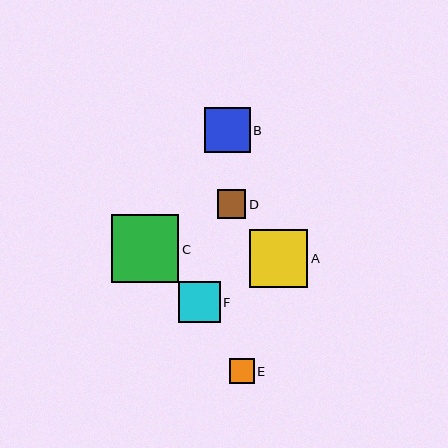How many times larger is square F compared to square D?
Square F is approximately 1.5 times the size of square D.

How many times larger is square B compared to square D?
Square B is approximately 1.6 times the size of square D.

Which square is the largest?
Square C is the largest with a size of approximately 68 pixels.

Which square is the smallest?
Square E is the smallest with a size of approximately 25 pixels.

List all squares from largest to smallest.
From largest to smallest: C, A, B, F, D, E.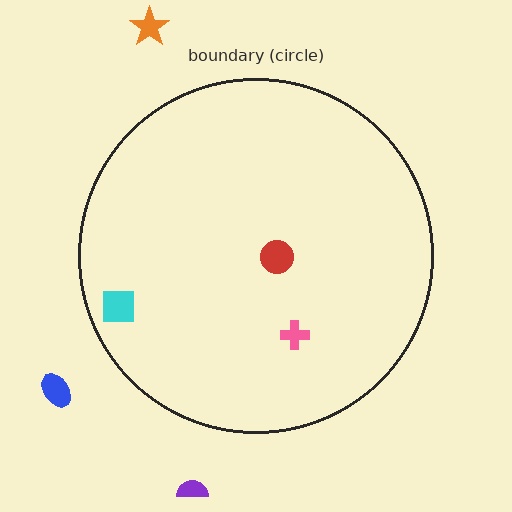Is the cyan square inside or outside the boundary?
Inside.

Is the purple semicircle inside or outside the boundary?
Outside.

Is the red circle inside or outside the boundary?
Inside.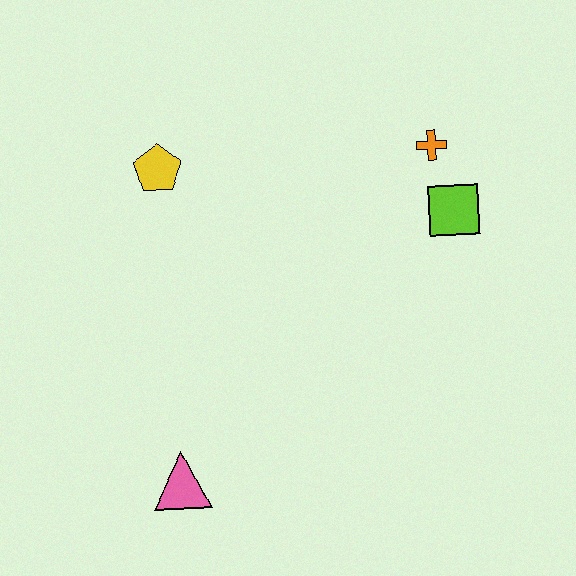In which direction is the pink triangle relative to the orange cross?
The pink triangle is below the orange cross.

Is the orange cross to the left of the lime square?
Yes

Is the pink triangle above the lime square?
No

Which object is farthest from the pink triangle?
The orange cross is farthest from the pink triangle.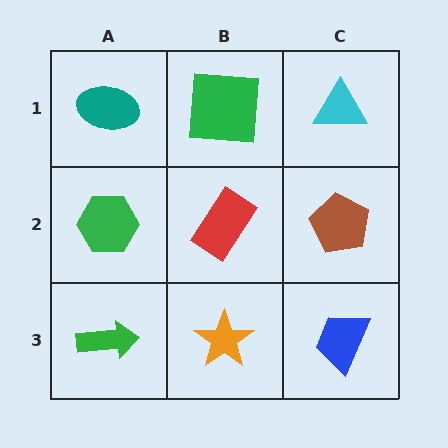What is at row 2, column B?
A red rectangle.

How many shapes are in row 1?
3 shapes.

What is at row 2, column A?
A green hexagon.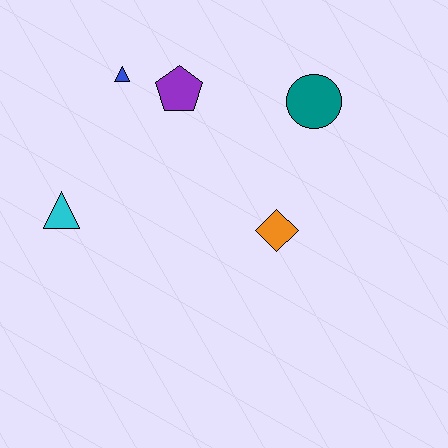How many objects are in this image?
There are 5 objects.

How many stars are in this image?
There are no stars.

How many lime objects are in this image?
There are no lime objects.